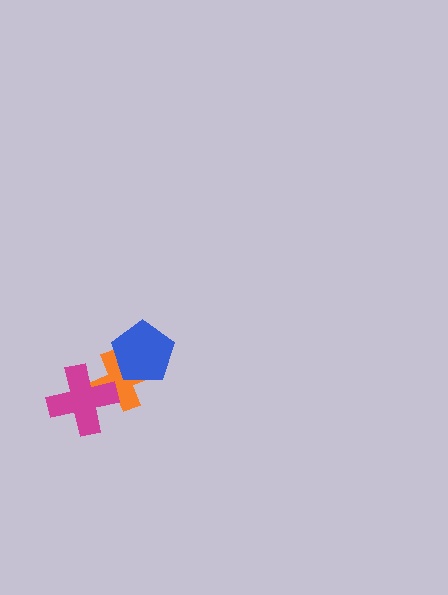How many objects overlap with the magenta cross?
1 object overlaps with the magenta cross.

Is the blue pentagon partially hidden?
No, no other shape covers it.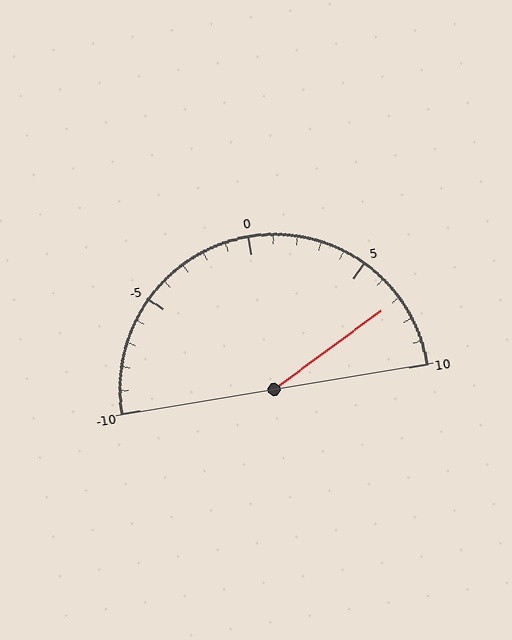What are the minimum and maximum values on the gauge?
The gauge ranges from -10 to 10.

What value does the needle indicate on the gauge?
The needle indicates approximately 7.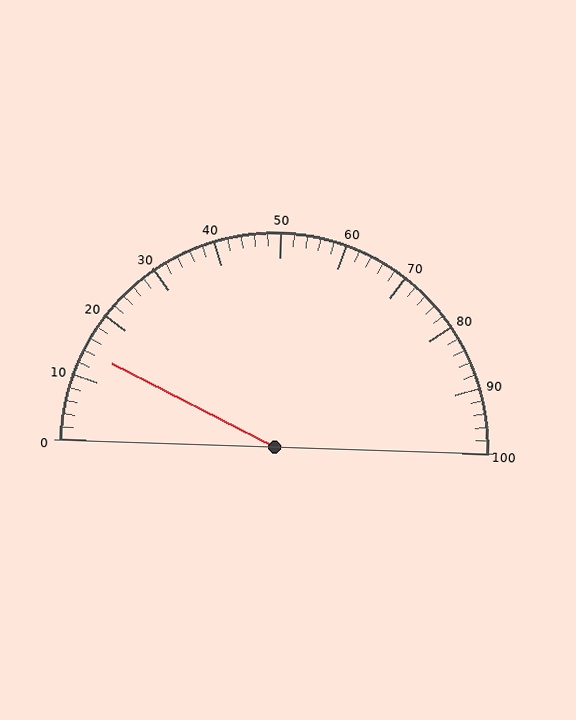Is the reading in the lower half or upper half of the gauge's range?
The reading is in the lower half of the range (0 to 100).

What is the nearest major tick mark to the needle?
The nearest major tick mark is 10.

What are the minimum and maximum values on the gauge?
The gauge ranges from 0 to 100.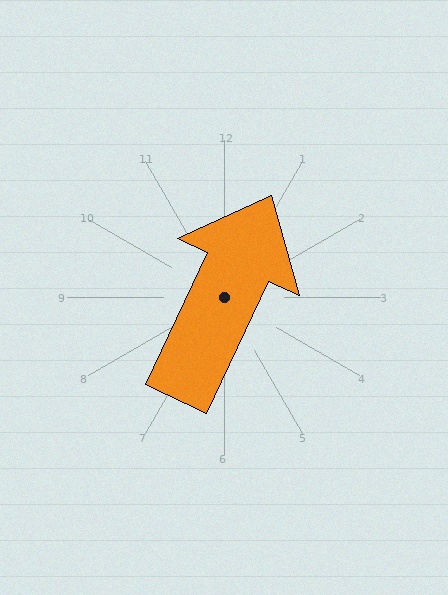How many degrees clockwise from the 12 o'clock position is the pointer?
Approximately 25 degrees.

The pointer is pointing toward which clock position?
Roughly 1 o'clock.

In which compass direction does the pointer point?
Northeast.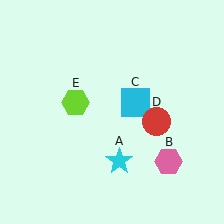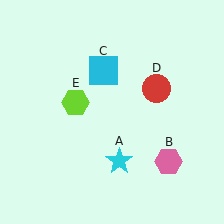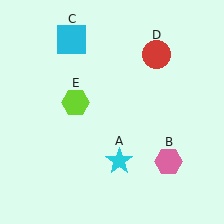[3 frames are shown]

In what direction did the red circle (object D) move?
The red circle (object D) moved up.